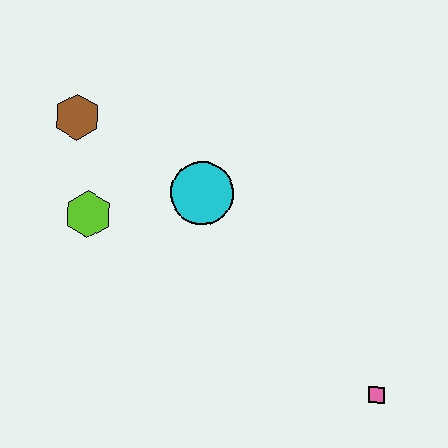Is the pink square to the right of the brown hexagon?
Yes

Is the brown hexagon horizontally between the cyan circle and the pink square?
No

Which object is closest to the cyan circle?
The lime hexagon is closest to the cyan circle.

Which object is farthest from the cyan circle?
The pink square is farthest from the cyan circle.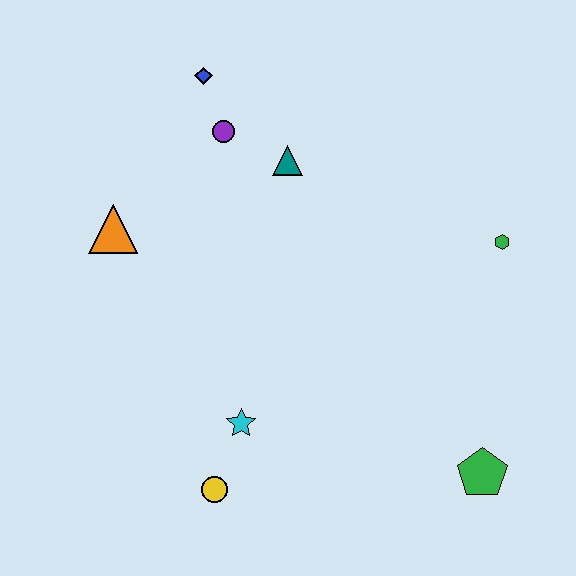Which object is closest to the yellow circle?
The cyan star is closest to the yellow circle.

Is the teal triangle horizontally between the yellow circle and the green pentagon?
Yes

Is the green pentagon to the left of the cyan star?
No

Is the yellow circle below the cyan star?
Yes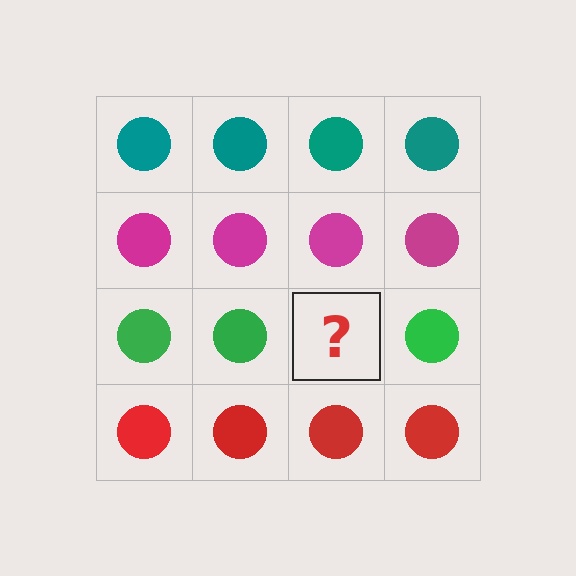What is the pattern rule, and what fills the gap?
The rule is that each row has a consistent color. The gap should be filled with a green circle.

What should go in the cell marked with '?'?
The missing cell should contain a green circle.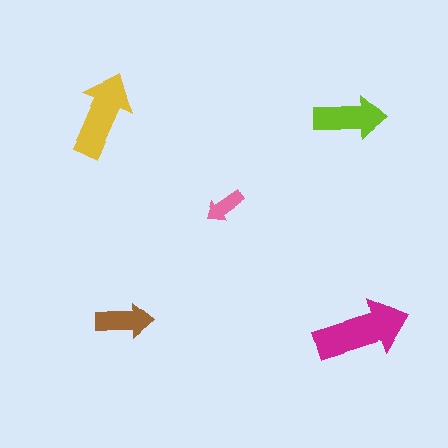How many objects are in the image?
There are 5 objects in the image.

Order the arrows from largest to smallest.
the magenta one, the yellow one, the lime one, the brown one, the pink one.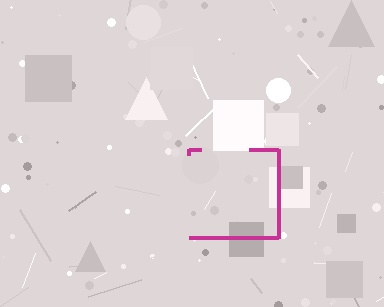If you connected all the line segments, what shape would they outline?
They would outline a square.